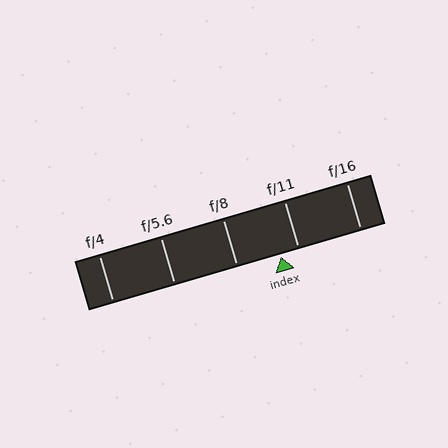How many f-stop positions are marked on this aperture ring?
There are 5 f-stop positions marked.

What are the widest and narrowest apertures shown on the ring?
The widest aperture shown is f/4 and the narrowest is f/16.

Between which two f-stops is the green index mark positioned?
The index mark is between f/8 and f/11.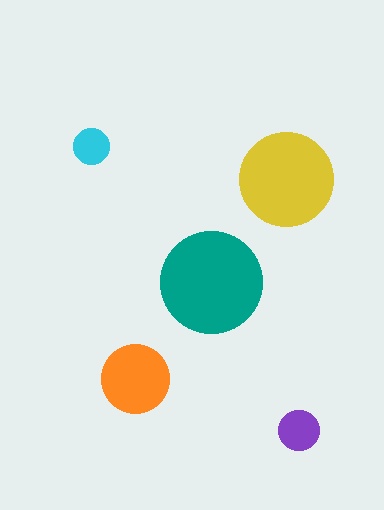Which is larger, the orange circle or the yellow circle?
The yellow one.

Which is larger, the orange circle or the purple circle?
The orange one.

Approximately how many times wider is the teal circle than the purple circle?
About 2.5 times wider.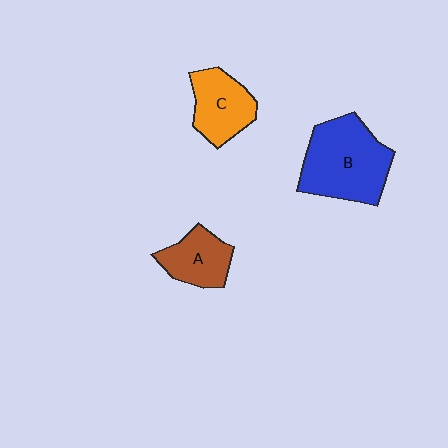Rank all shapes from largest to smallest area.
From largest to smallest: B (blue), C (orange), A (brown).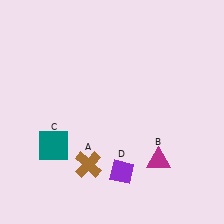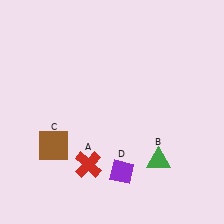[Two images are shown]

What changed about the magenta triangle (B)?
In Image 1, B is magenta. In Image 2, it changed to green.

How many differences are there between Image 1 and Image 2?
There are 3 differences between the two images.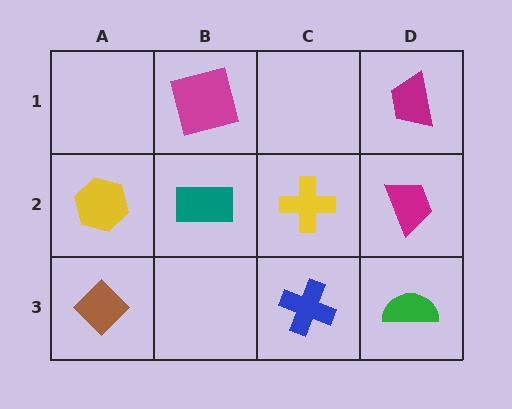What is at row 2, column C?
A yellow cross.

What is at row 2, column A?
A yellow hexagon.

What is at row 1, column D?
A magenta trapezoid.